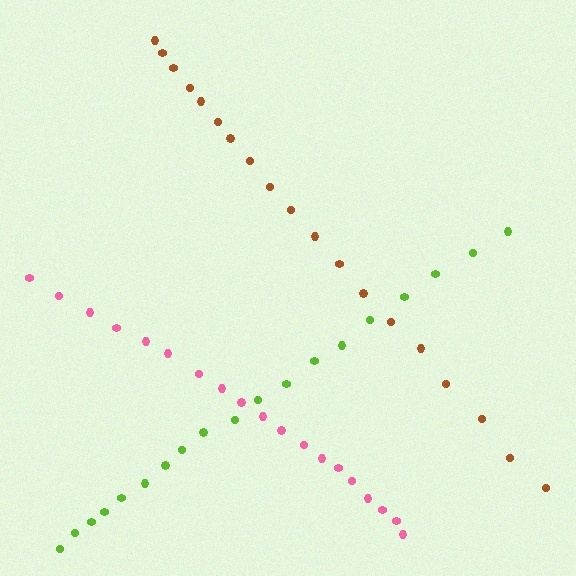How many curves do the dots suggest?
There are 3 distinct paths.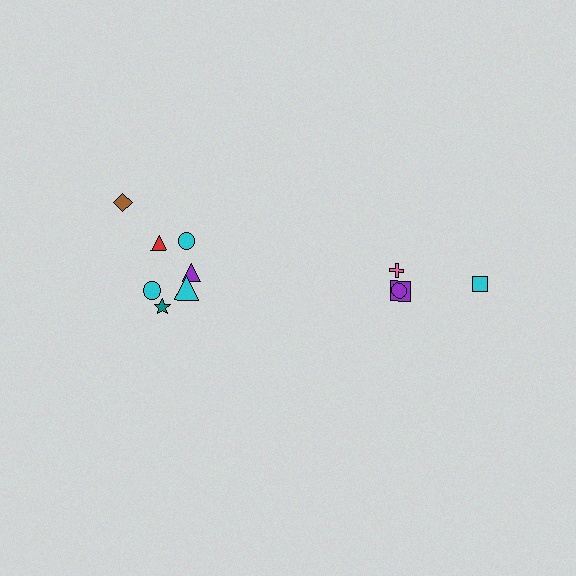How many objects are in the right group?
There are 4 objects.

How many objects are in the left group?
There are 7 objects.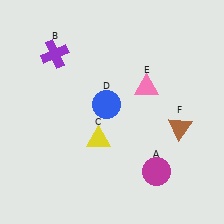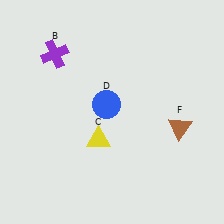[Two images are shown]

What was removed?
The pink triangle (E), the magenta circle (A) were removed in Image 2.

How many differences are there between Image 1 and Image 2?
There are 2 differences between the two images.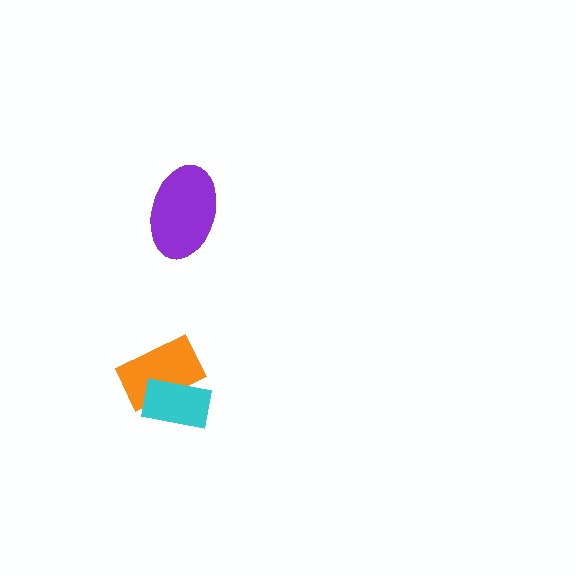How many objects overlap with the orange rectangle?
1 object overlaps with the orange rectangle.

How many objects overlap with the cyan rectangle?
1 object overlaps with the cyan rectangle.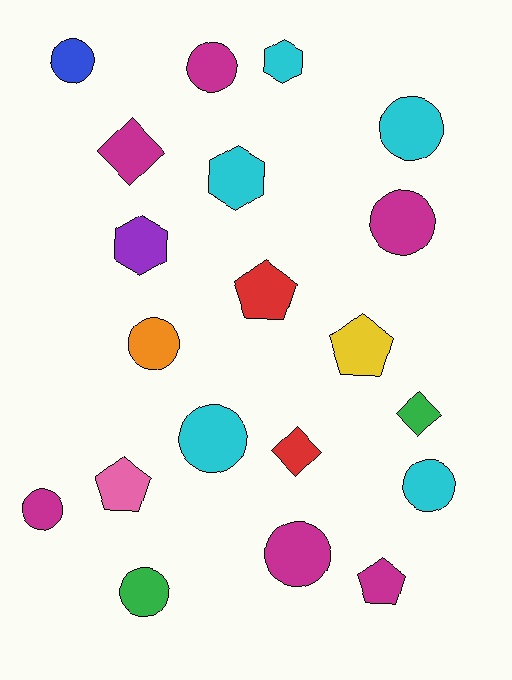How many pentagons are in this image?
There are 4 pentagons.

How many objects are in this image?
There are 20 objects.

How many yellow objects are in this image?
There is 1 yellow object.